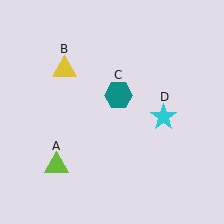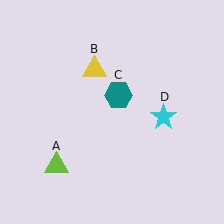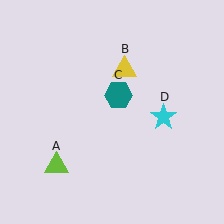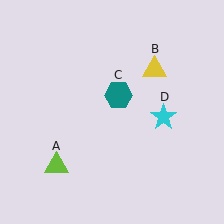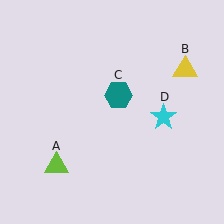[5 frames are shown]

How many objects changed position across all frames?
1 object changed position: yellow triangle (object B).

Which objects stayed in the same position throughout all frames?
Lime triangle (object A) and teal hexagon (object C) and cyan star (object D) remained stationary.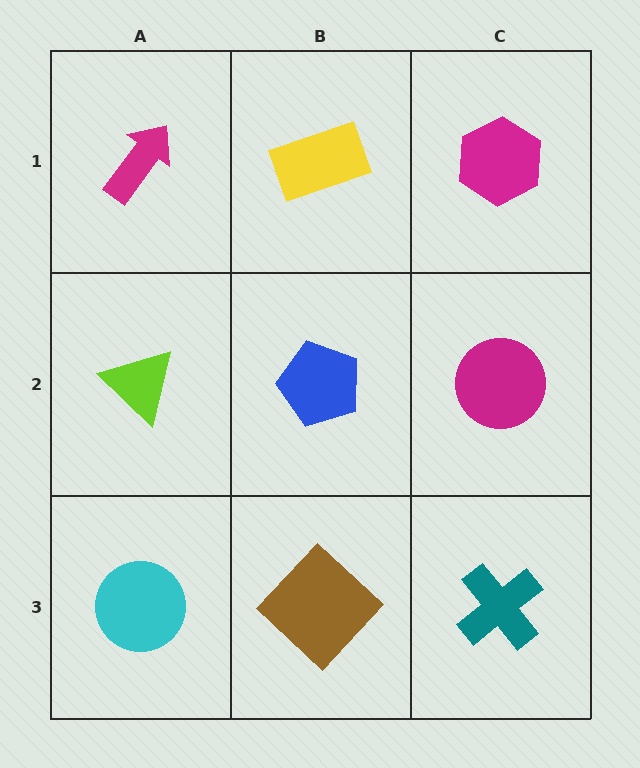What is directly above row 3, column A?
A lime triangle.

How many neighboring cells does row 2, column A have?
3.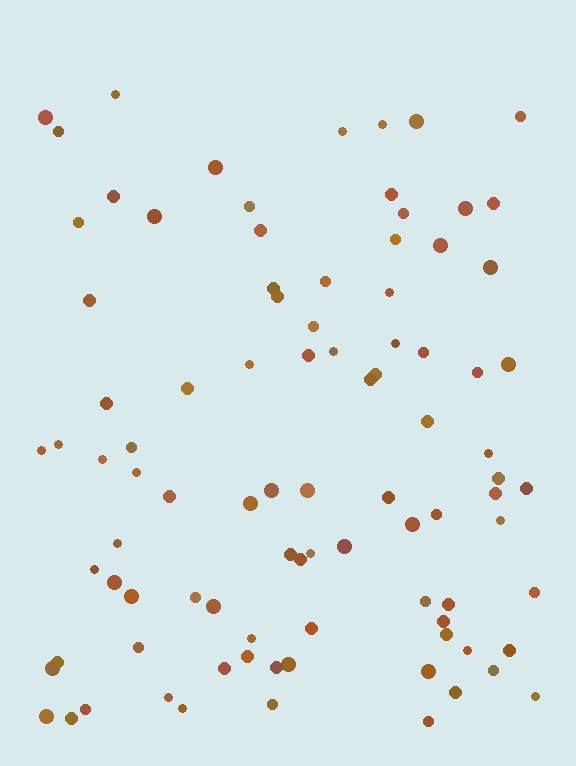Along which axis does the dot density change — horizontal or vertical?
Vertical.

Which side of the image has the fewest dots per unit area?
The top.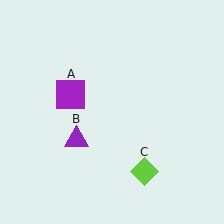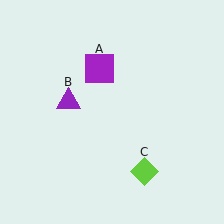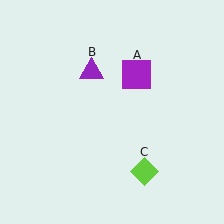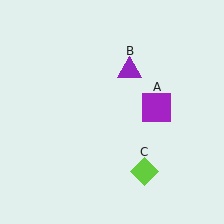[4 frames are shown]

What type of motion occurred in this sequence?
The purple square (object A), purple triangle (object B) rotated clockwise around the center of the scene.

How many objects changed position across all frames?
2 objects changed position: purple square (object A), purple triangle (object B).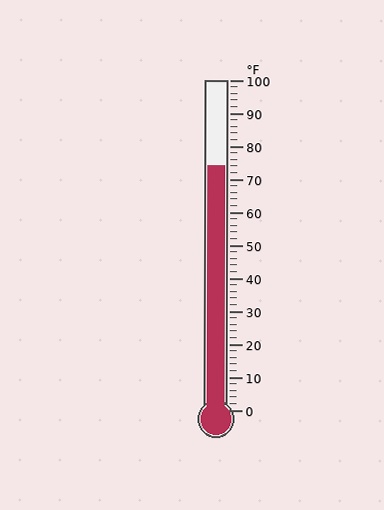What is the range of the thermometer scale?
The thermometer scale ranges from 0°F to 100°F.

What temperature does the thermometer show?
The thermometer shows approximately 74°F.